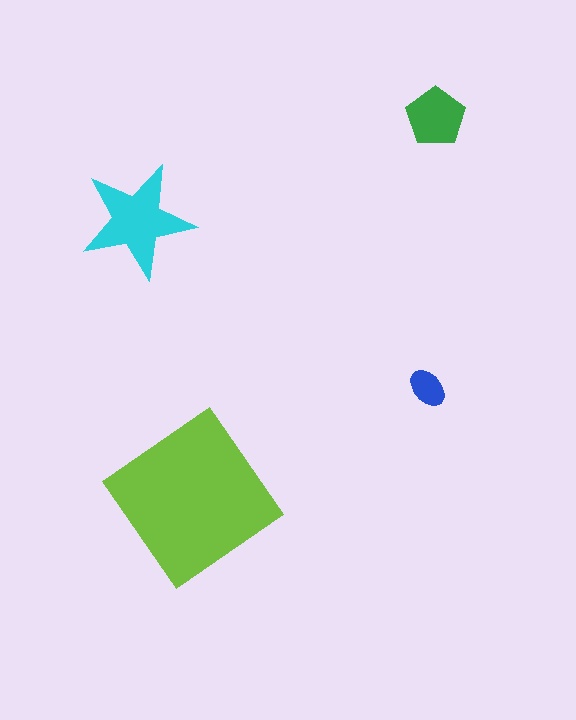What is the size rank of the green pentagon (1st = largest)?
3rd.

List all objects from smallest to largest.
The blue ellipse, the green pentagon, the cyan star, the lime diamond.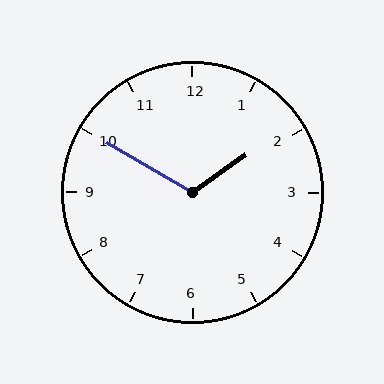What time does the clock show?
1:50.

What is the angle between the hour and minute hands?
Approximately 115 degrees.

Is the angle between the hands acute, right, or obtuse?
It is obtuse.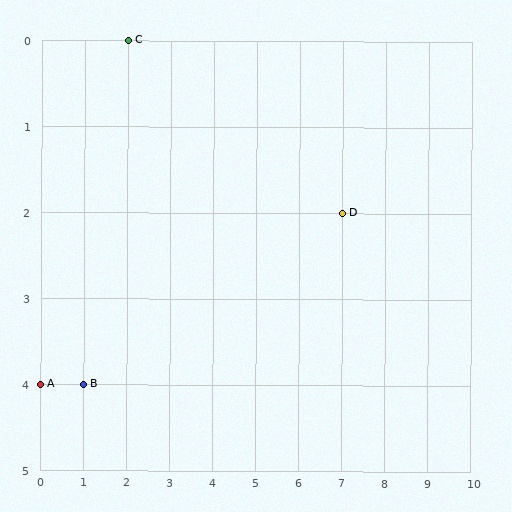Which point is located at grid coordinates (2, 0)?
Point C is at (2, 0).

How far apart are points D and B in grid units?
Points D and B are 6 columns and 2 rows apart (about 6.3 grid units diagonally).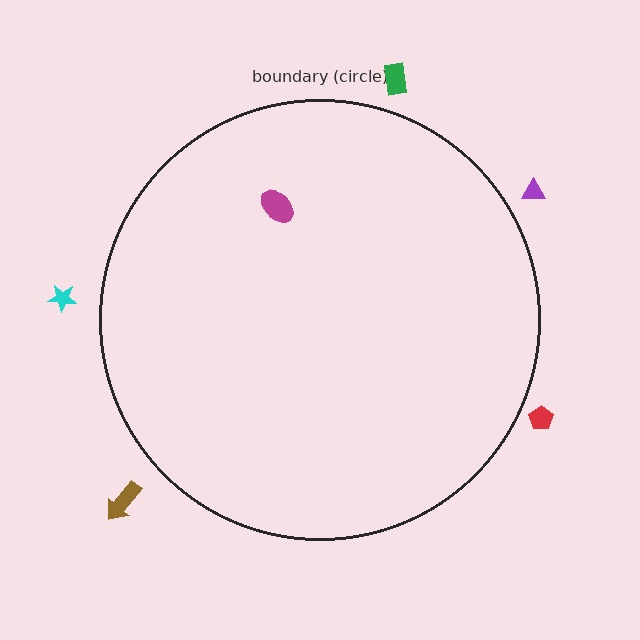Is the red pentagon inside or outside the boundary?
Outside.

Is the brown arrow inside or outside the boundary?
Outside.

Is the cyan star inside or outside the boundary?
Outside.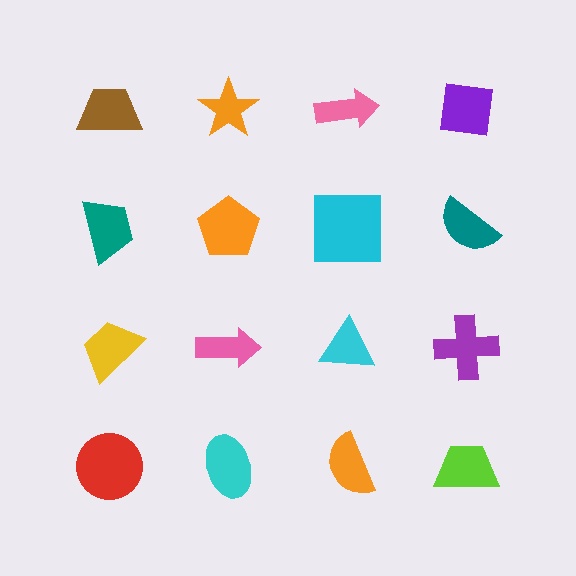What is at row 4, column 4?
A lime trapezoid.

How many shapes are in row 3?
4 shapes.